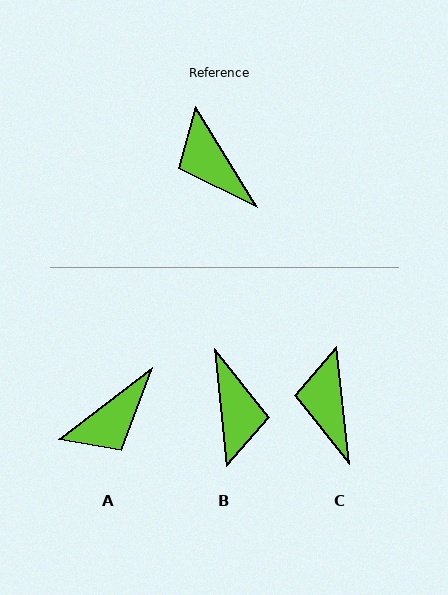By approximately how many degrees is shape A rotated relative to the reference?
Approximately 96 degrees counter-clockwise.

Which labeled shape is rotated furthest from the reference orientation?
B, about 154 degrees away.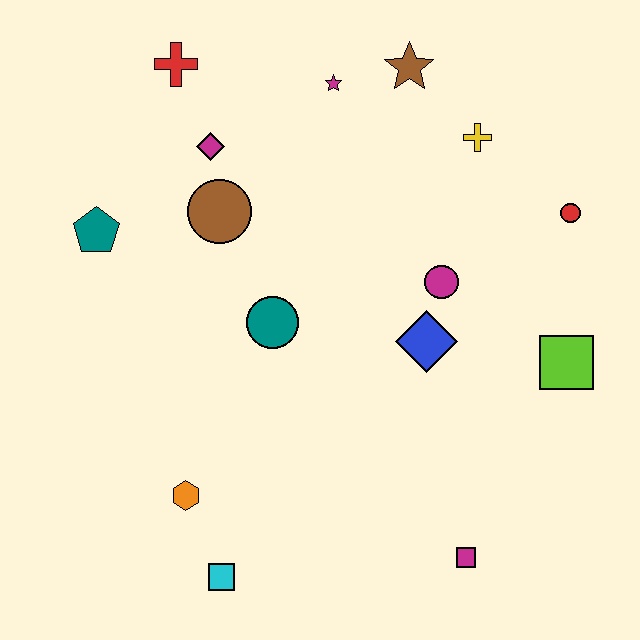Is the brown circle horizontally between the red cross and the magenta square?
Yes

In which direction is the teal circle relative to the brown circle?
The teal circle is below the brown circle.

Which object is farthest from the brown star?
The cyan square is farthest from the brown star.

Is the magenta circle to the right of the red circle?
No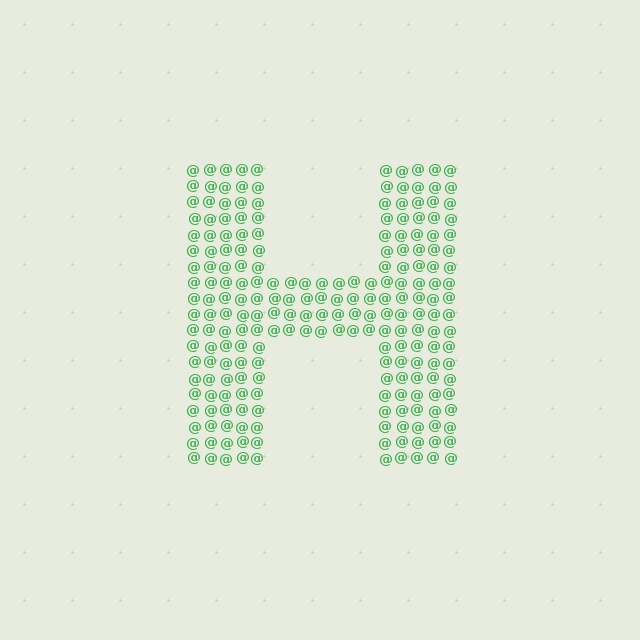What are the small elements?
The small elements are at signs.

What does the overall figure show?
The overall figure shows the letter H.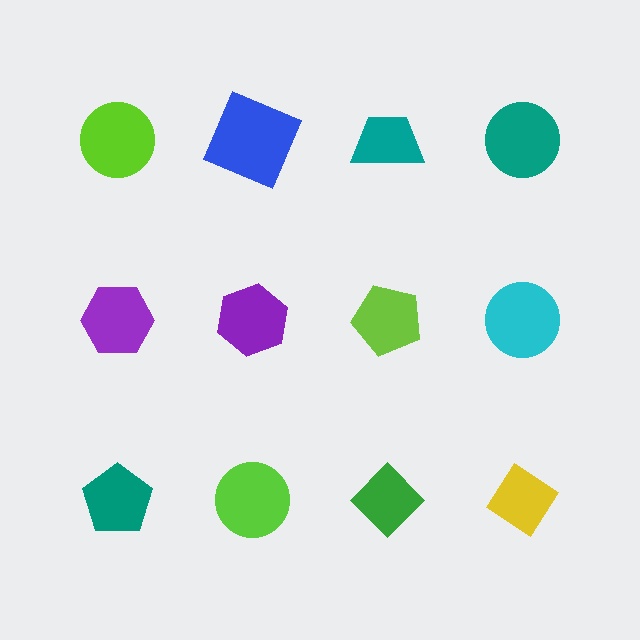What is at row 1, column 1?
A lime circle.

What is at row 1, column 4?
A teal circle.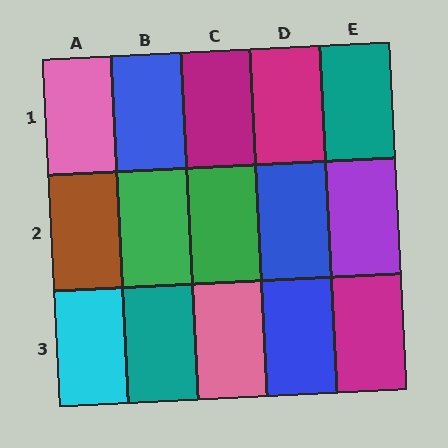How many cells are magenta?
3 cells are magenta.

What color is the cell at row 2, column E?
Purple.